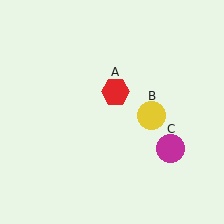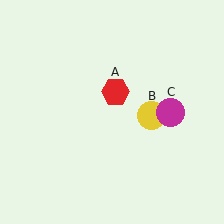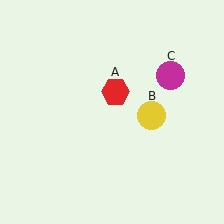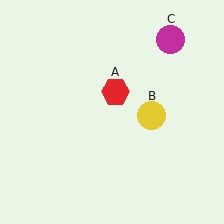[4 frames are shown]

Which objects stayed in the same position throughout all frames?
Red hexagon (object A) and yellow circle (object B) remained stationary.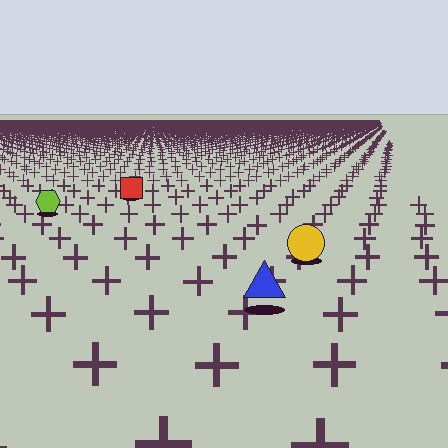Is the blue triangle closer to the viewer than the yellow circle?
Yes. The blue triangle is closer — you can tell from the texture gradient: the ground texture is coarser near it.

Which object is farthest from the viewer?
The red square is farthest from the viewer. It appears smaller and the ground texture around it is denser.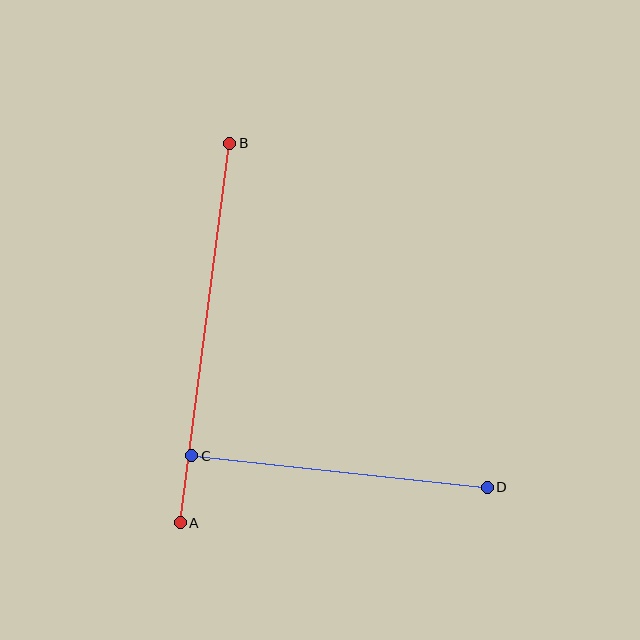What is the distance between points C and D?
The distance is approximately 297 pixels.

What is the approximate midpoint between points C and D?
The midpoint is at approximately (339, 471) pixels.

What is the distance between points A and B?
The distance is approximately 383 pixels.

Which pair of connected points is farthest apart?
Points A and B are farthest apart.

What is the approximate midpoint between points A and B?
The midpoint is at approximately (205, 333) pixels.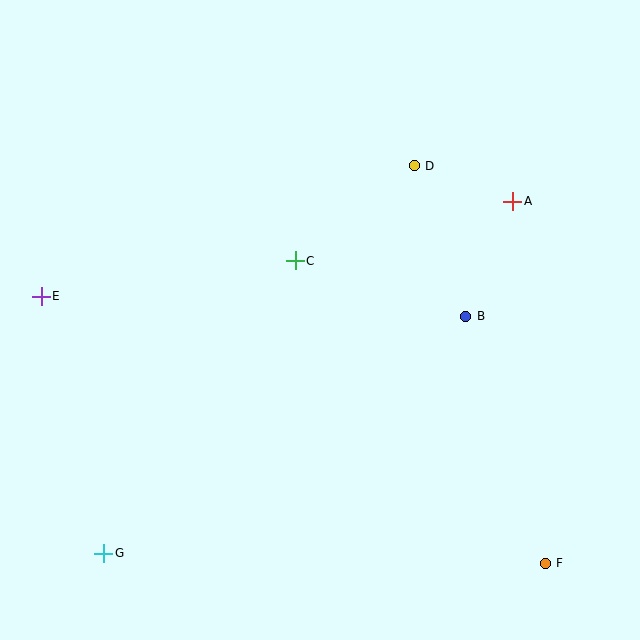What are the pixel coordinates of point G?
Point G is at (104, 553).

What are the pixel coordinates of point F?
Point F is at (545, 563).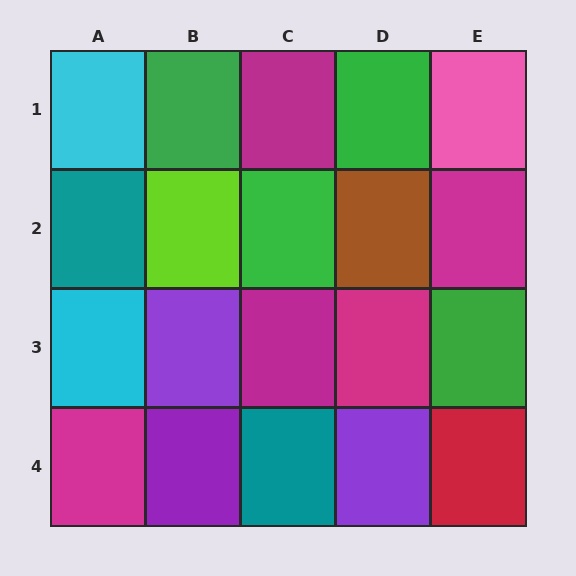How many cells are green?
4 cells are green.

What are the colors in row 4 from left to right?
Magenta, purple, teal, purple, red.